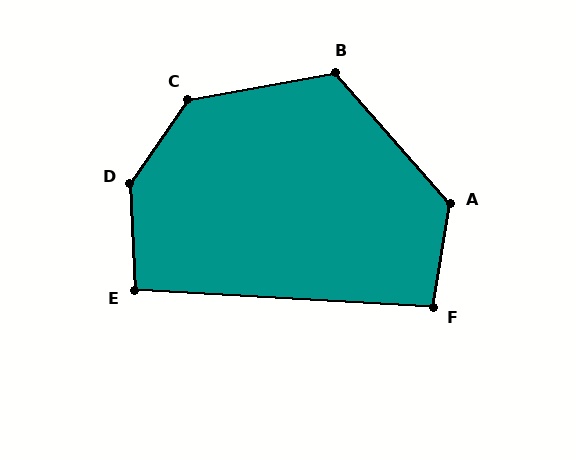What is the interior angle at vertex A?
Approximately 129 degrees (obtuse).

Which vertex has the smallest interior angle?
E, at approximately 96 degrees.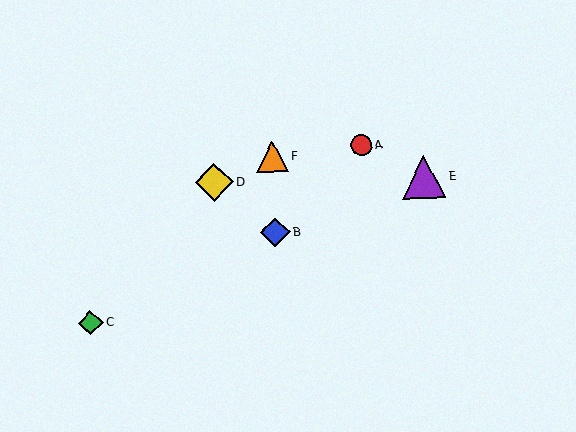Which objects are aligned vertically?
Objects B, F are aligned vertically.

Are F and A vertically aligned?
No, F is at x≈272 and A is at x≈361.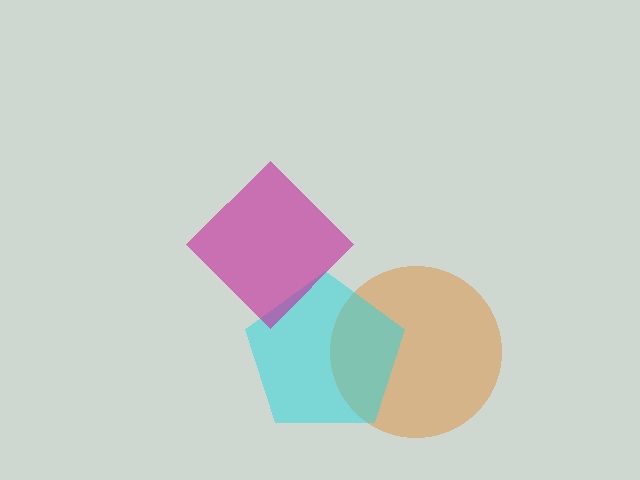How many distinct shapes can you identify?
There are 3 distinct shapes: an orange circle, a cyan pentagon, a magenta diamond.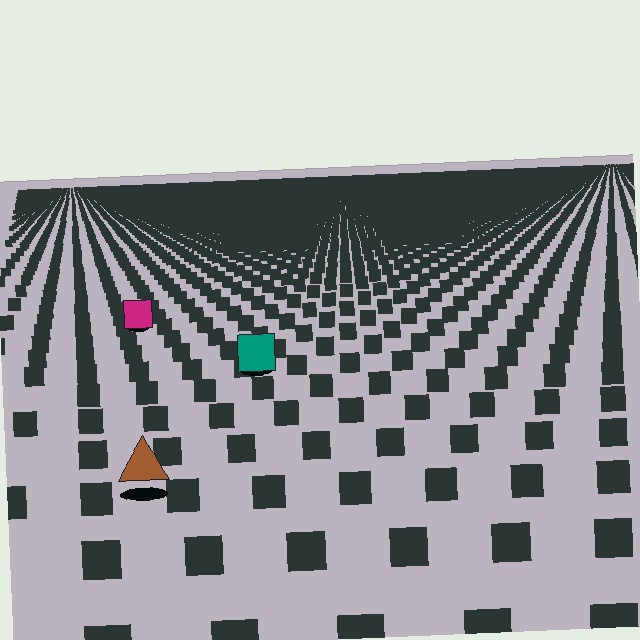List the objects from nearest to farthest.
From nearest to farthest: the brown triangle, the teal square, the magenta square.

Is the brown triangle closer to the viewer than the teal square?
Yes. The brown triangle is closer — you can tell from the texture gradient: the ground texture is coarser near it.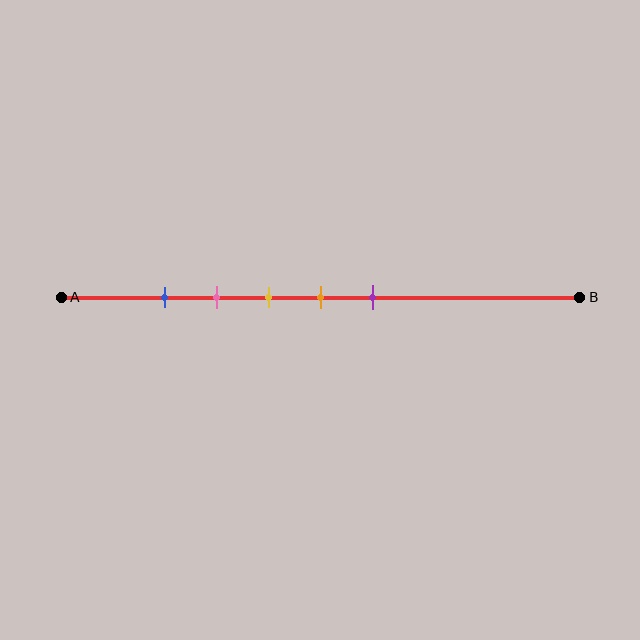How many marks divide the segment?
There are 5 marks dividing the segment.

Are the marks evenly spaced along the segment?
Yes, the marks are approximately evenly spaced.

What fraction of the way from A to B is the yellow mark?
The yellow mark is approximately 40% (0.4) of the way from A to B.